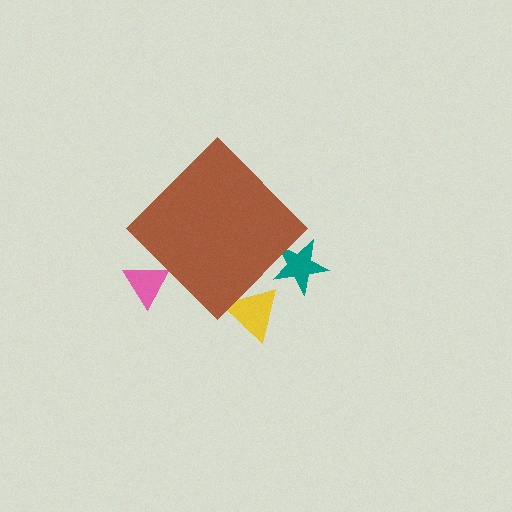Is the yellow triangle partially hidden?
Yes, the yellow triangle is partially hidden behind the brown diamond.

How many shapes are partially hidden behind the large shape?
3 shapes are partially hidden.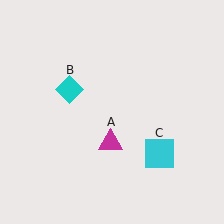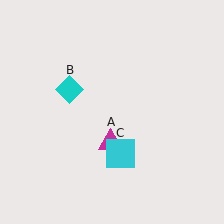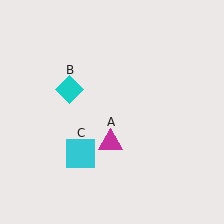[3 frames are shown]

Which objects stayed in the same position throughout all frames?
Magenta triangle (object A) and cyan diamond (object B) remained stationary.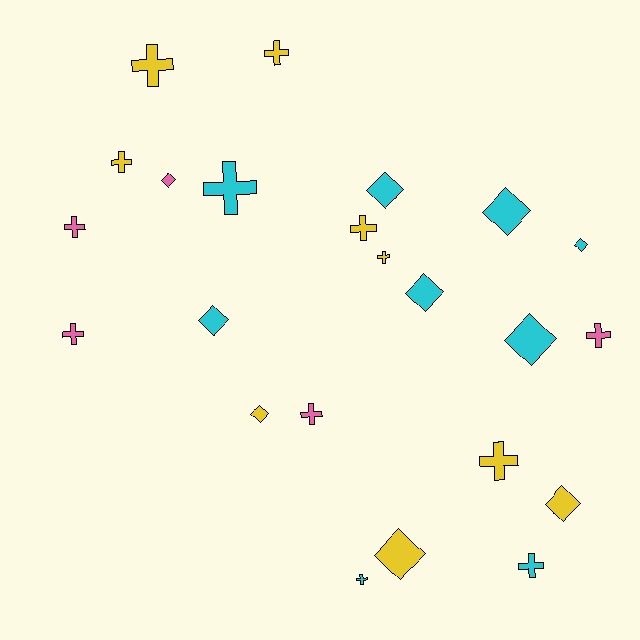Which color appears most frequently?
Yellow, with 9 objects.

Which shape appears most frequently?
Cross, with 13 objects.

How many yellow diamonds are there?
There are 3 yellow diamonds.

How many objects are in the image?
There are 23 objects.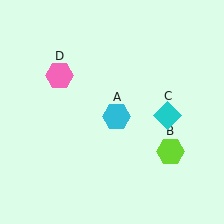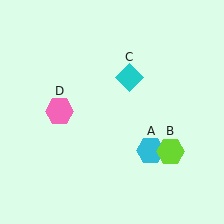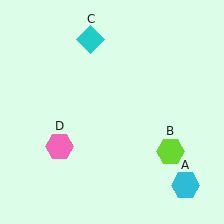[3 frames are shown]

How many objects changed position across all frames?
3 objects changed position: cyan hexagon (object A), cyan diamond (object C), pink hexagon (object D).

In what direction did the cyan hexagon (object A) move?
The cyan hexagon (object A) moved down and to the right.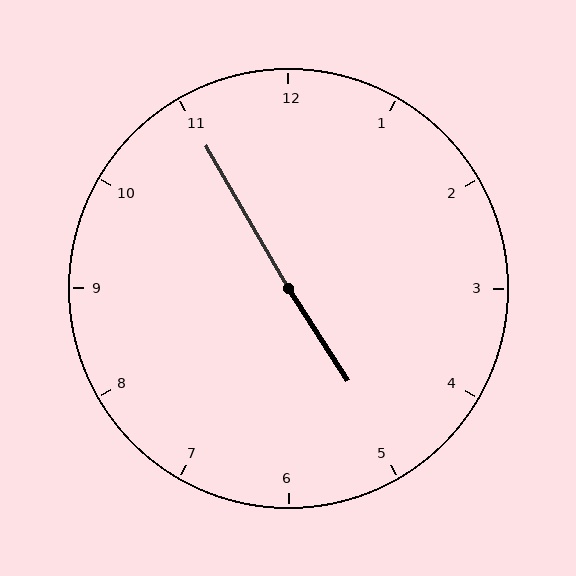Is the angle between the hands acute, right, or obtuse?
It is obtuse.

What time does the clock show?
4:55.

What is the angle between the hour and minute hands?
Approximately 178 degrees.